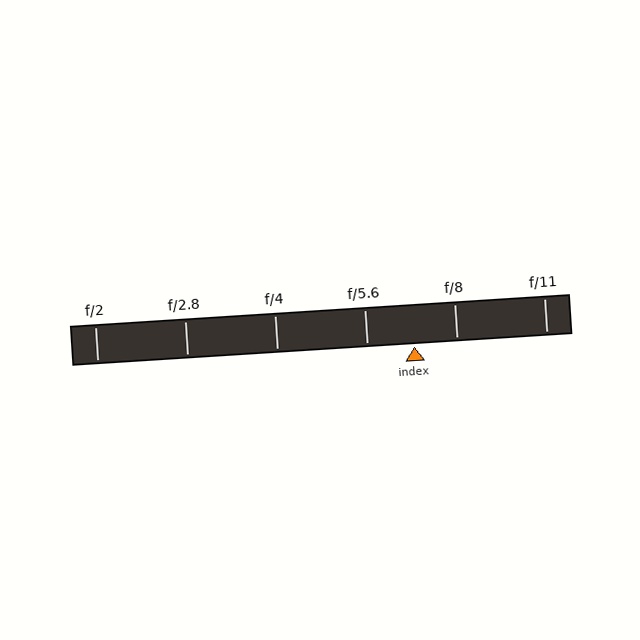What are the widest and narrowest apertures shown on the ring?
The widest aperture shown is f/2 and the narrowest is f/11.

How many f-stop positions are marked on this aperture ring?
There are 6 f-stop positions marked.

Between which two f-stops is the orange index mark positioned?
The index mark is between f/5.6 and f/8.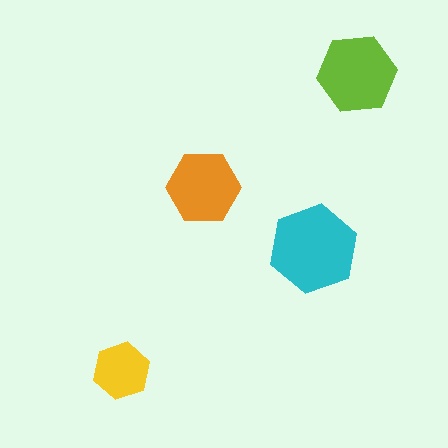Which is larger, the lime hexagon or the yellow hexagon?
The lime one.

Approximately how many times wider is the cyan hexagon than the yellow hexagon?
About 1.5 times wider.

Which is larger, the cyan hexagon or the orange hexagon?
The cyan one.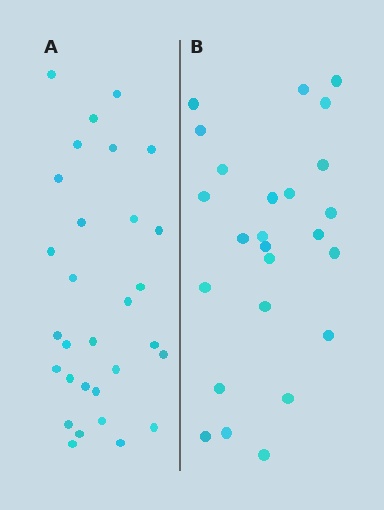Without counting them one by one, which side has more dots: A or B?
Region A (the left region) has more dots.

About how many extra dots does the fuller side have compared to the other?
Region A has about 5 more dots than region B.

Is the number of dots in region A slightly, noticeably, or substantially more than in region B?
Region A has only slightly more — the two regions are fairly close. The ratio is roughly 1.2 to 1.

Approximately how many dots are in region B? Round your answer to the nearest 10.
About 20 dots. (The exact count is 25, which rounds to 20.)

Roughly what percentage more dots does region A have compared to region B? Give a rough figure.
About 20% more.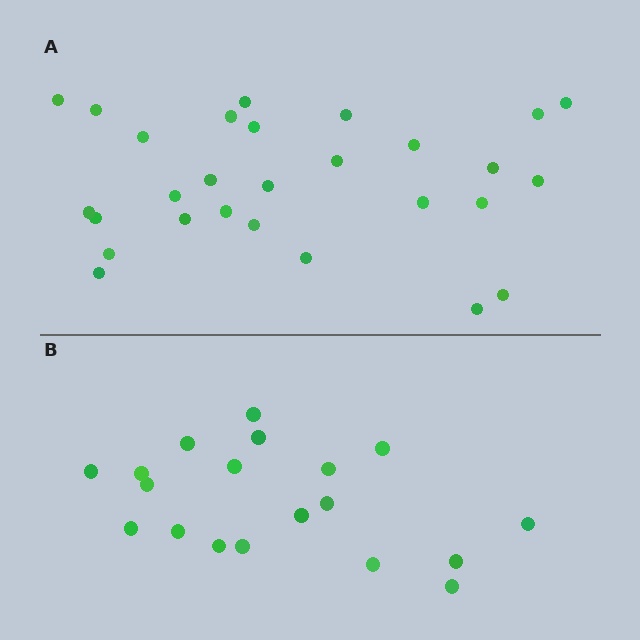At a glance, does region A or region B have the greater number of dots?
Region A (the top region) has more dots.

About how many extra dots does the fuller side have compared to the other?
Region A has roughly 8 or so more dots than region B.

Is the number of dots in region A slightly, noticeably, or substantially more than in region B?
Region A has substantially more. The ratio is roughly 1.5 to 1.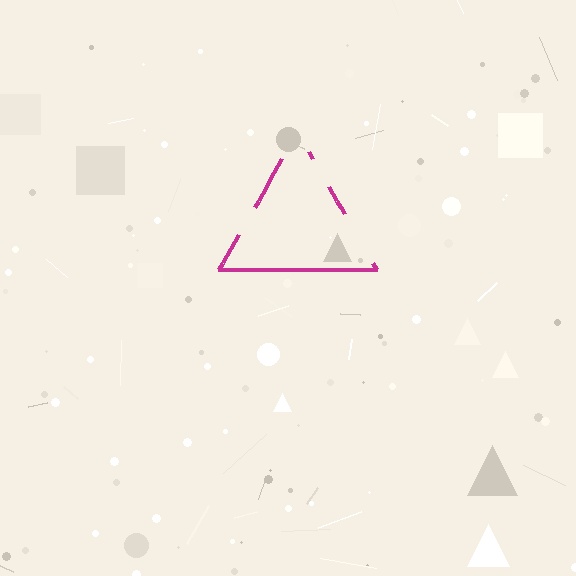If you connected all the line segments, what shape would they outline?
They would outline a triangle.